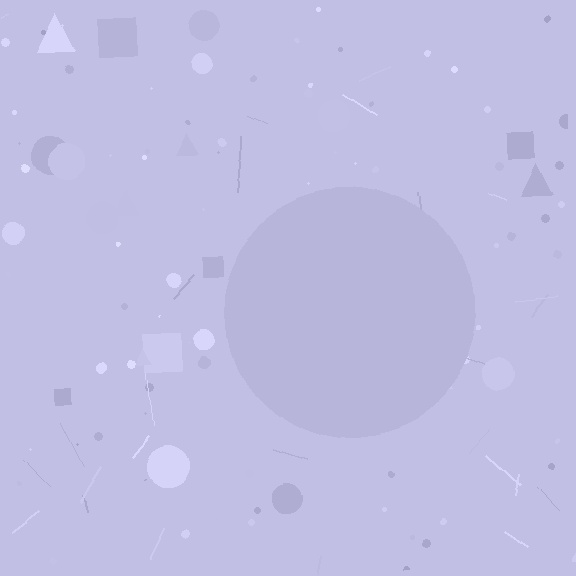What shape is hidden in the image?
A circle is hidden in the image.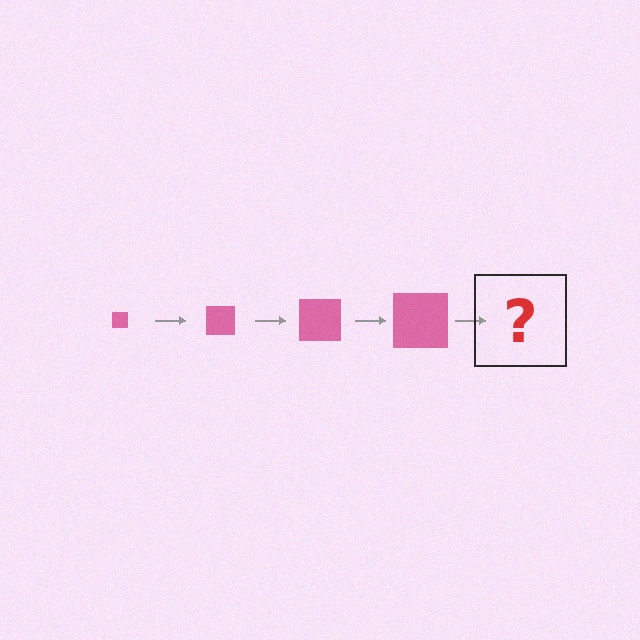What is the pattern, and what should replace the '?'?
The pattern is that the square gets progressively larger each step. The '?' should be a pink square, larger than the previous one.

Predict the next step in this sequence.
The next step is a pink square, larger than the previous one.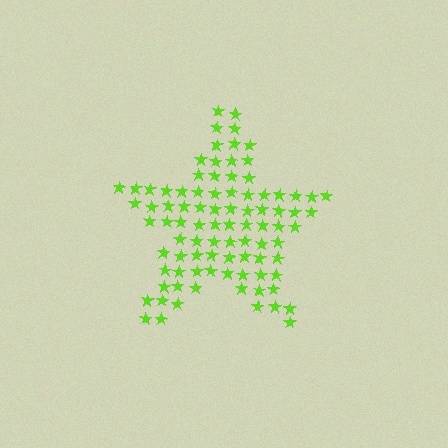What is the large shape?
The large shape is a star.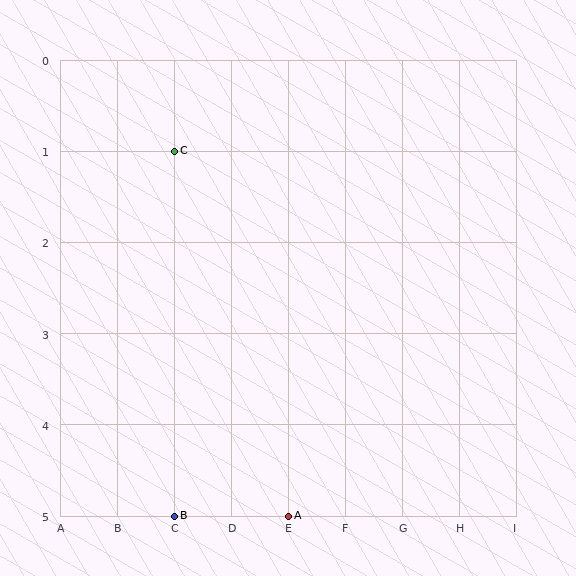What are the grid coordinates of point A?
Point A is at grid coordinates (E, 5).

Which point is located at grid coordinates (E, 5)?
Point A is at (E, 5).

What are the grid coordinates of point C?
Point C is at grid coordinates (C, 1).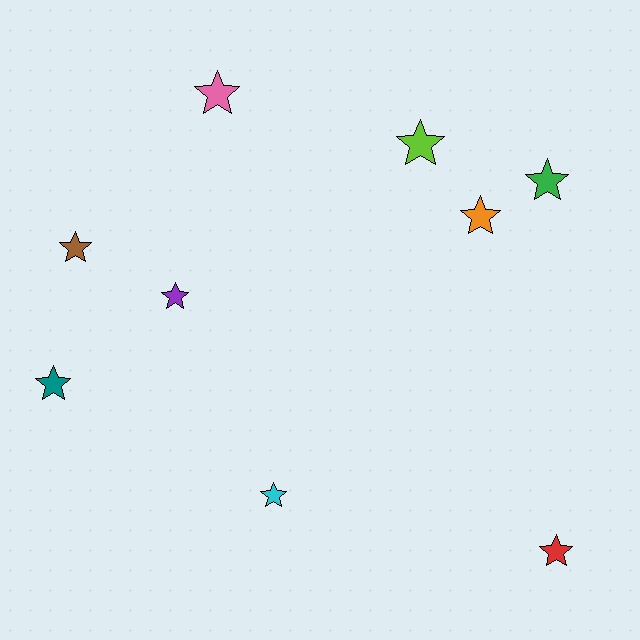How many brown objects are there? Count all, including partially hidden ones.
There is 1 brown object.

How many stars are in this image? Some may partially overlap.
There are 9 stars.